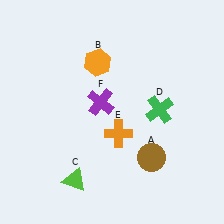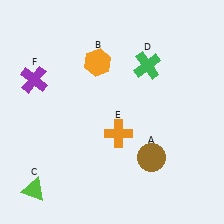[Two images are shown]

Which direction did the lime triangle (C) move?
The lime triangle (C) moved left.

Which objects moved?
The objects that moved are: the lime triangle (C), the green cross (D), the purple cross (F).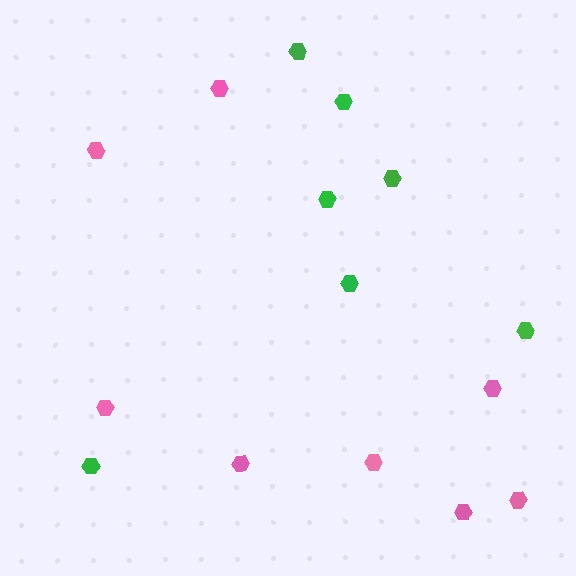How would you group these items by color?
There are 2 groups: one group of green hexagons (7) and one group of pink hexagons (8).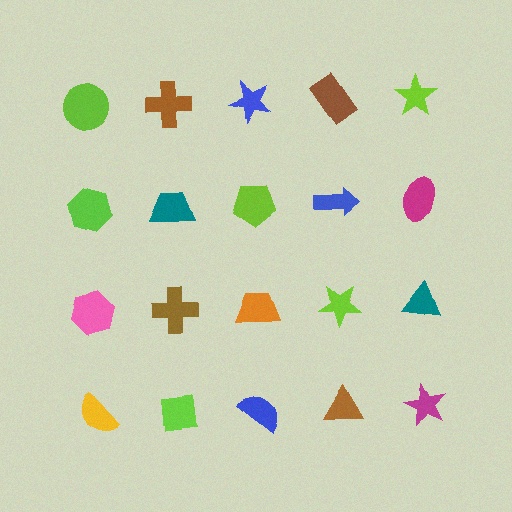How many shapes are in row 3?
5 shapes.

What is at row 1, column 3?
A blue star.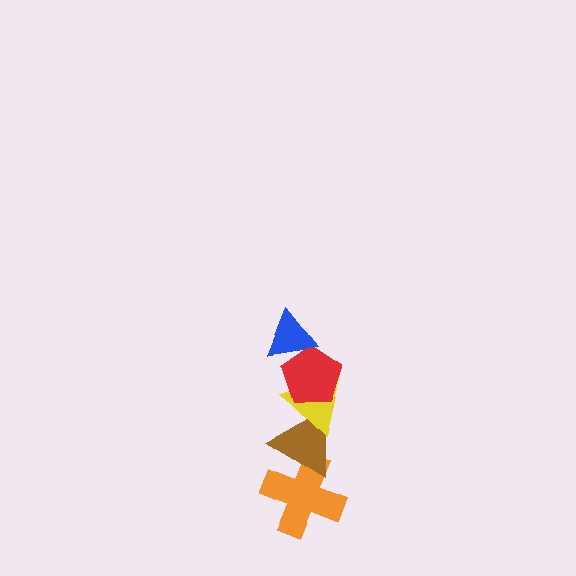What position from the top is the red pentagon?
The red pentagon is 2nd from the top.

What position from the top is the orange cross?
The orange cross is 5th from the top.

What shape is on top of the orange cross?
The brown triangle is on top of the orange cross.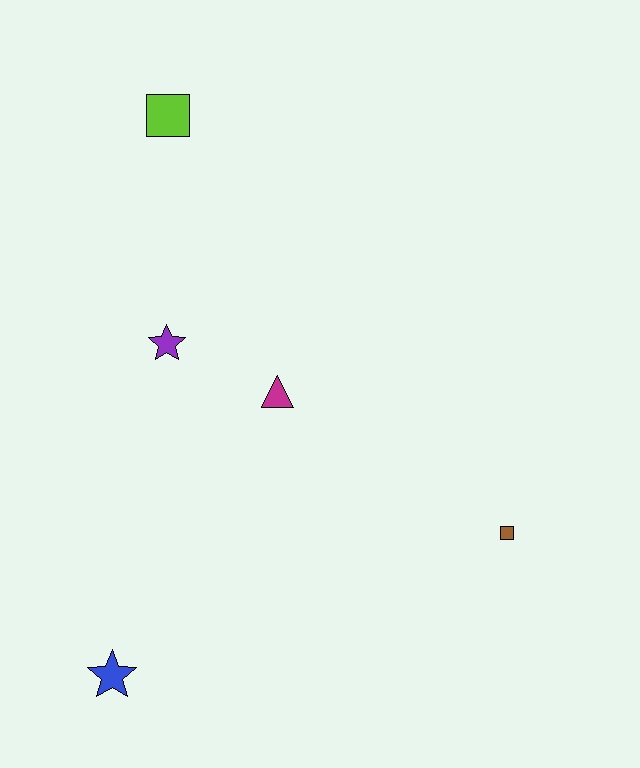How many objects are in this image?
There are 5 objects.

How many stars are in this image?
There are 2 stars.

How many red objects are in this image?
There are no red objects.